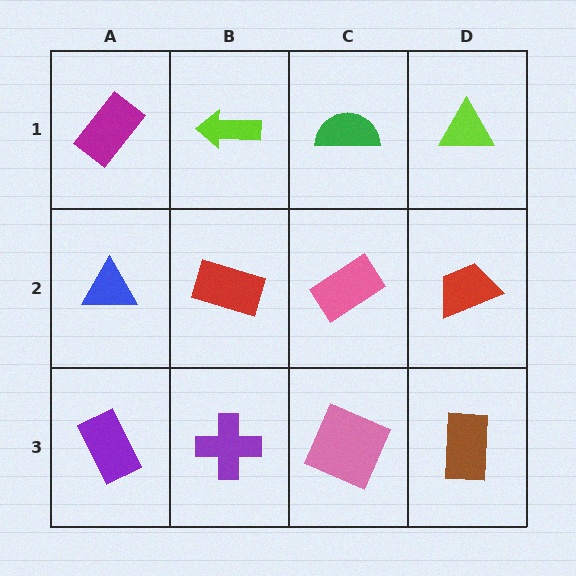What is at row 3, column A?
A purple rectangle.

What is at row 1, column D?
A lime triangle.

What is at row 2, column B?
A red rectangle.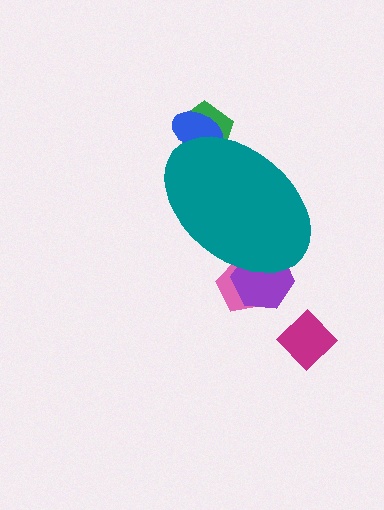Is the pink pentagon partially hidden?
Yes, the pink pentagon is partially hidden behind the teal ellipse.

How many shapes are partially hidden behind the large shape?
4 shapes are partially hidden.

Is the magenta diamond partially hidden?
No, the magenta diamond is fully visible.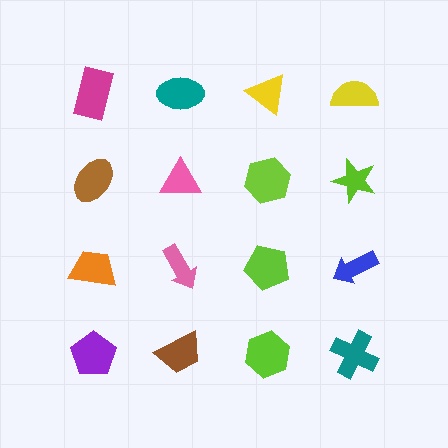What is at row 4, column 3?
A lime hexagon.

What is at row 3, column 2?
A pink arrow.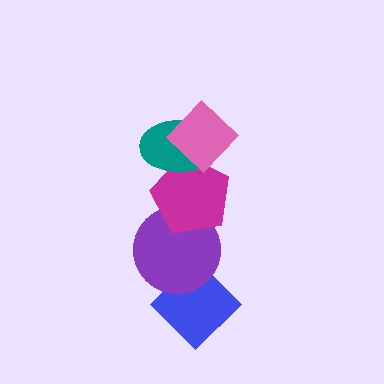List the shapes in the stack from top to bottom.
From top to bottom: the pink diamond, the teal ellipse, the magenta pentagon, the purple circle, the blue diamond.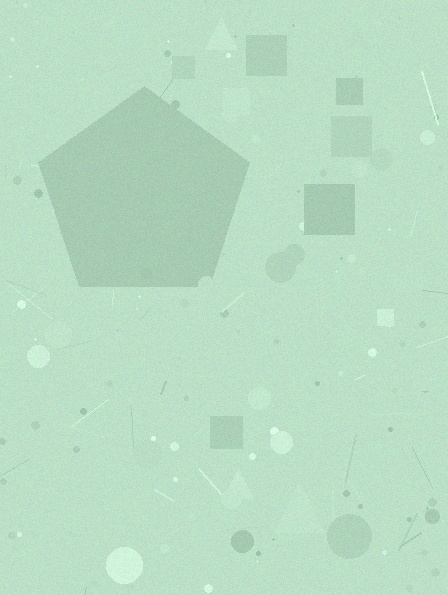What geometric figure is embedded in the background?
A pentagon is embedded in the background.